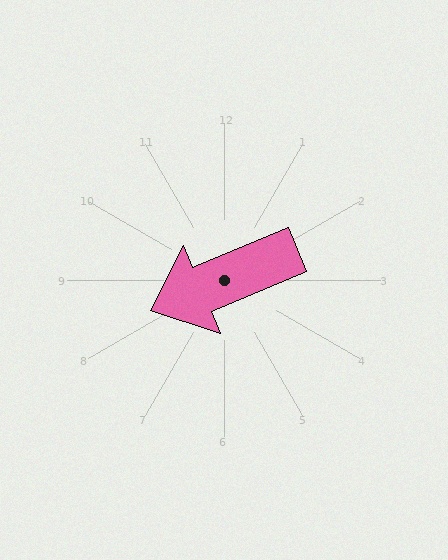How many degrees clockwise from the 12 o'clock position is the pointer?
Approximately 247 degrees.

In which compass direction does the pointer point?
Southwest.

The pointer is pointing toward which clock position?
Roughly 8 o'clock.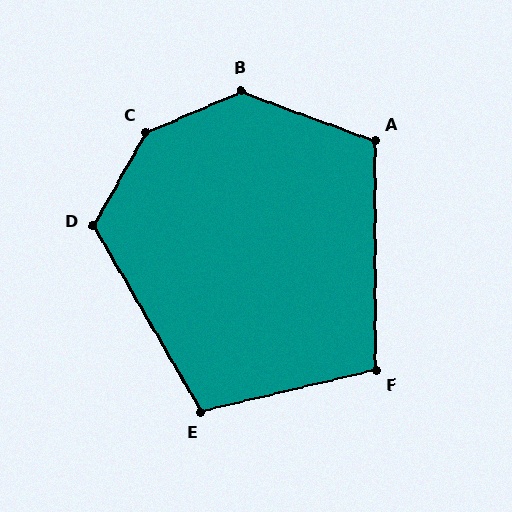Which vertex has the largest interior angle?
C, at approximately 143 degrees.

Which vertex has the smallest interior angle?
F, at approximately 103 degrees.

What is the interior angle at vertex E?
Approximately 107 degrees (obtuse).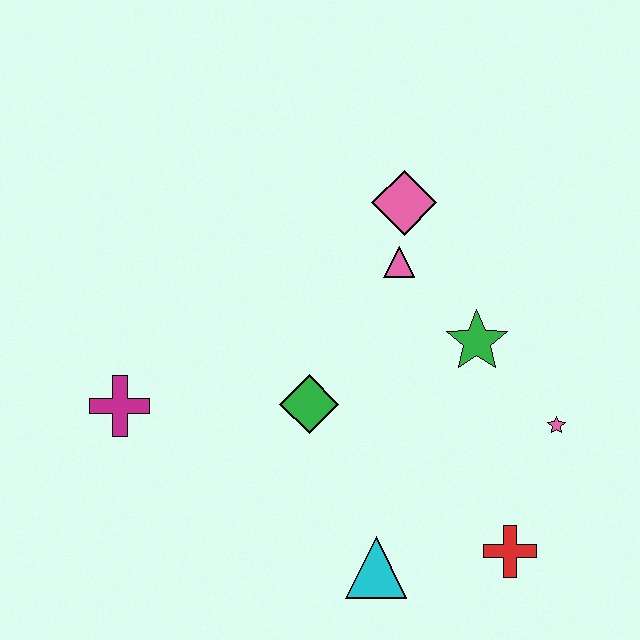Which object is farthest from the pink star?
The magenta cross is farthest from the pink star.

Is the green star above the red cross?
Yes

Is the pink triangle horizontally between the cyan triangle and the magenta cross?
No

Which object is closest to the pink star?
The green star is closest to the pink star.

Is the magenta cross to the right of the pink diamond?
No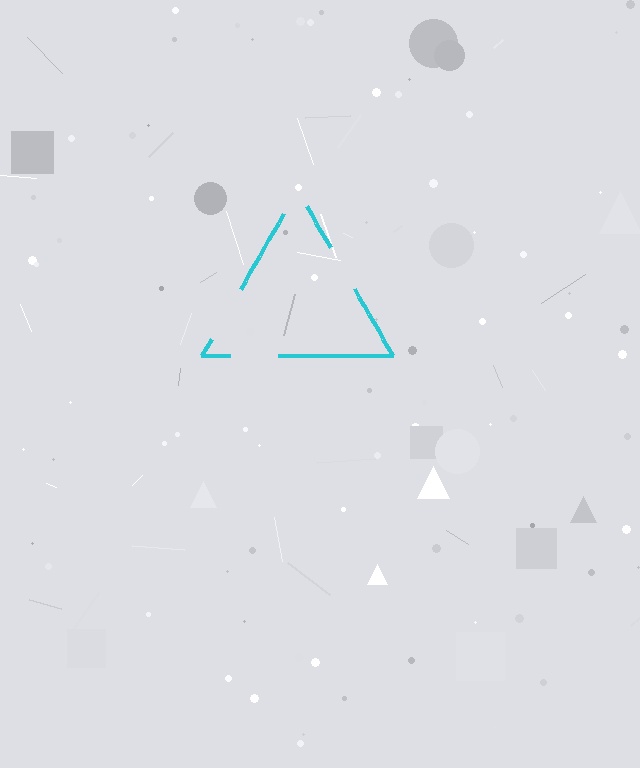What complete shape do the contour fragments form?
The contour fragments form a triangle.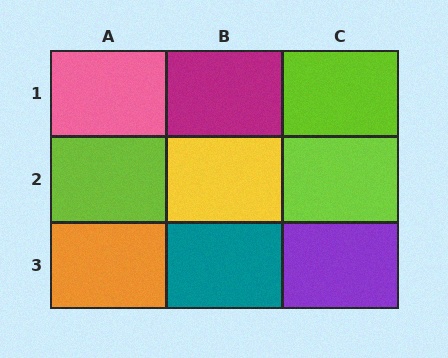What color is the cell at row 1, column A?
Pink.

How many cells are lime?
3 cells are lime.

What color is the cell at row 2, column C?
Lime.